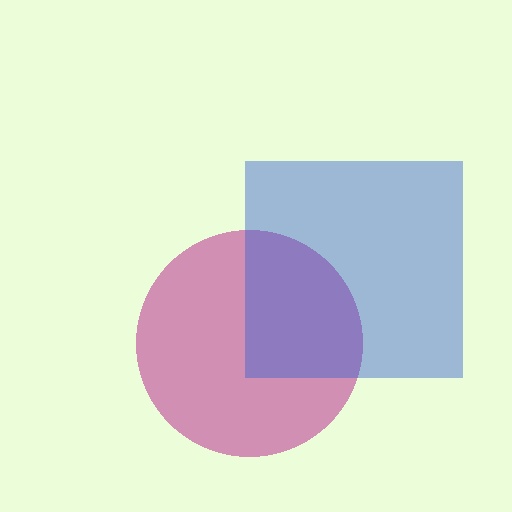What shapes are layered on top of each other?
The layered shapes are: a magenta circle, a blue square.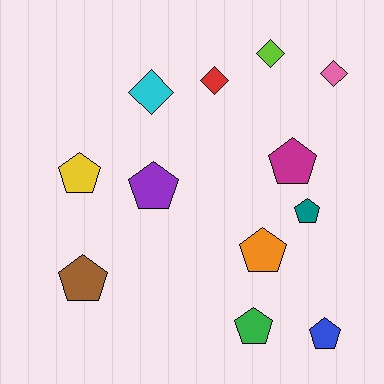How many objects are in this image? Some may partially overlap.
There are 12 objects.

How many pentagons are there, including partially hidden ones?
There are 8 pentagons.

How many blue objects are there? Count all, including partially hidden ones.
There is 1 blue object.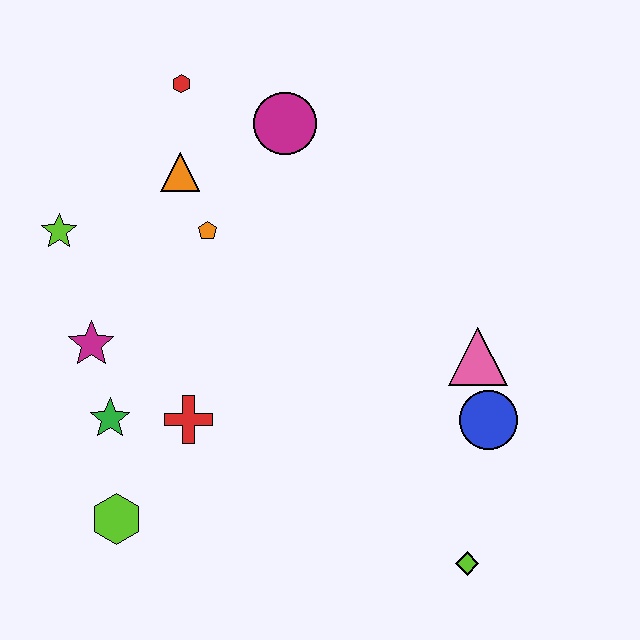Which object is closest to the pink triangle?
The blue circle is closest to the pink triangle.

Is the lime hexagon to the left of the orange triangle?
Yes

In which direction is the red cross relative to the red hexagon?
The red cross is below the red hexagon.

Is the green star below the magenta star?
Yes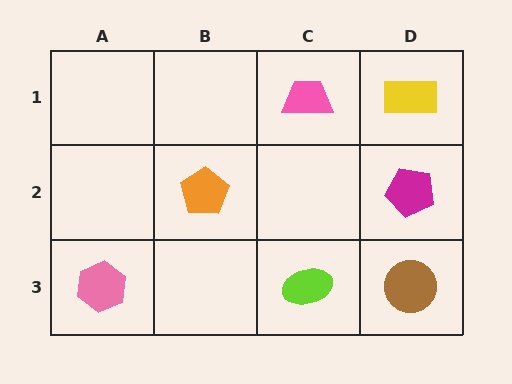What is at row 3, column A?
A pink hexagon.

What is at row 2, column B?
An orange pentagon.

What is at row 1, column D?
A yellow rectangle.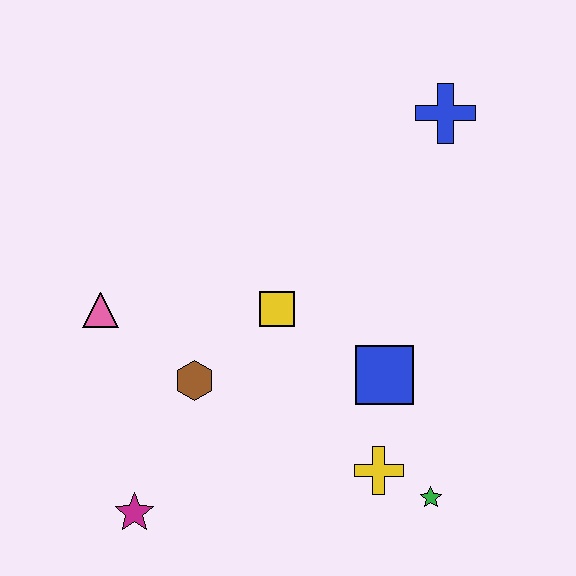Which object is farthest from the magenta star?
The blue cross is farthest from the magenta star.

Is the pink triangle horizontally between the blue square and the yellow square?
No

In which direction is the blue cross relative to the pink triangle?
The blue cross is to the right of the pink triangle.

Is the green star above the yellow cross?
No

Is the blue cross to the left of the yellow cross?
No